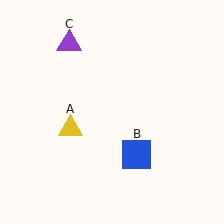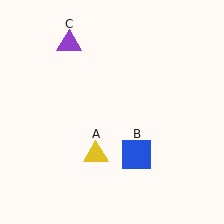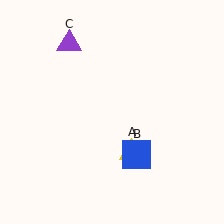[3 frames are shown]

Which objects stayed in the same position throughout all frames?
Blue square (object B) and purple triangle (object C) remained stationary.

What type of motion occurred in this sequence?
The yellow triangle (object A) rotated counterclockwise around the center of the scene.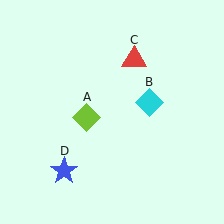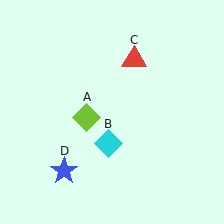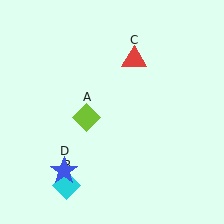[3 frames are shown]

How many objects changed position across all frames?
1 object changed position: cyan diamond (object B).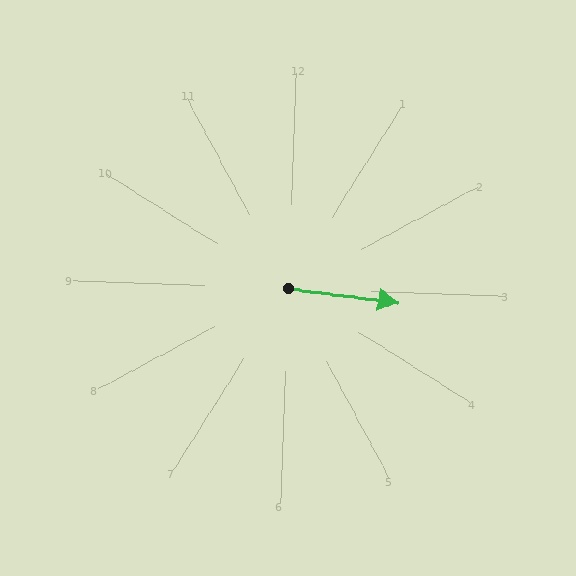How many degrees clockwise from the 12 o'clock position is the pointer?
Approximately 95 degrees.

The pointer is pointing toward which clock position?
Roughly 3 o'clock.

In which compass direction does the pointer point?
East.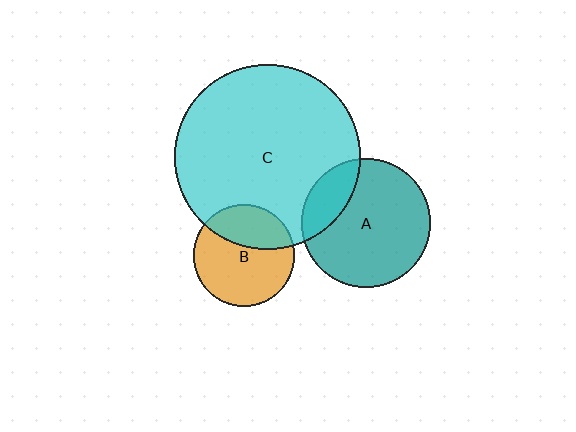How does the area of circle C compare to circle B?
Approximately 3.3 times.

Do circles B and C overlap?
Yes.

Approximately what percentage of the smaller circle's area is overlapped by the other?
Approximately 35%.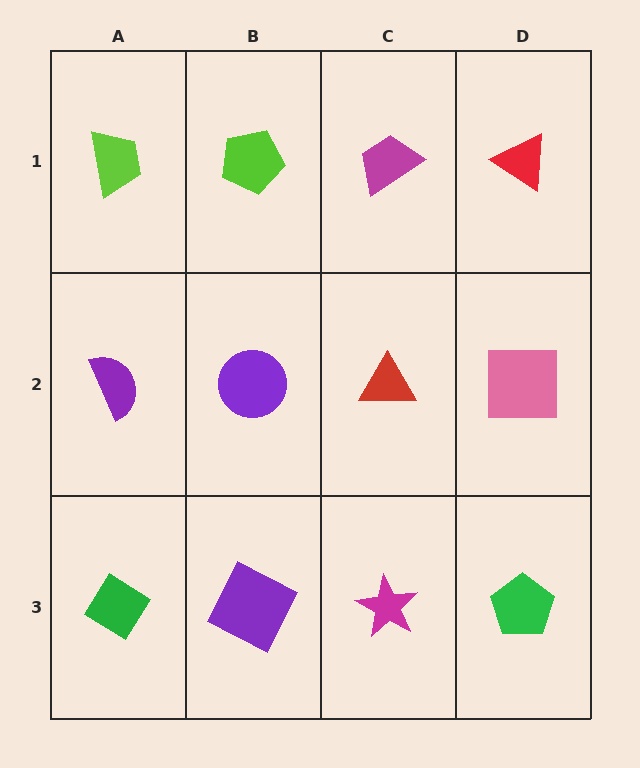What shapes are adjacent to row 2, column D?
A red triangle (row 1, column D), a green pentagon (row 3, column D), a red triangle (row 2, column C).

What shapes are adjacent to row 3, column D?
A pink square (row 2, column D), a magenta star (row 3, column C).